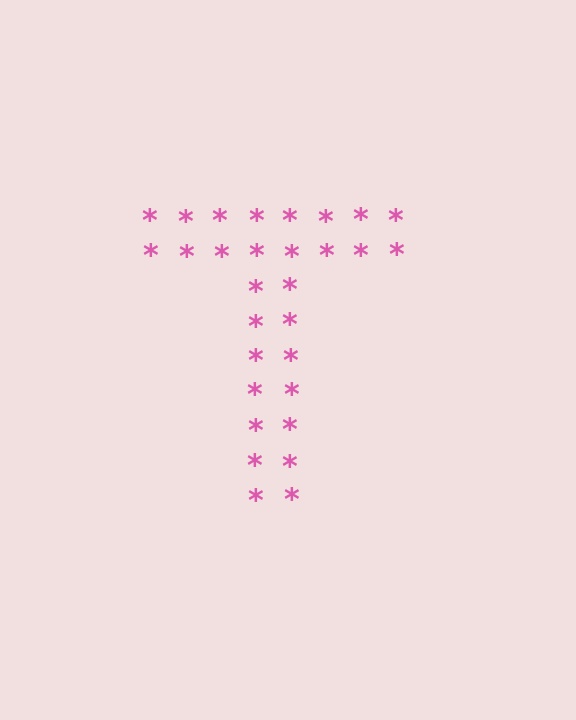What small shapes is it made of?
It is made of small asterisks.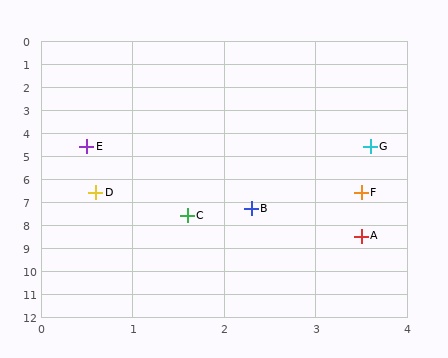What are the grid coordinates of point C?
Point C is at approximately (1.6, 7.6).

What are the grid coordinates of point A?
Point A is at approximately (3.5, 8.5).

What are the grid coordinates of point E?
Point E is at approximately (0.5, 4.6).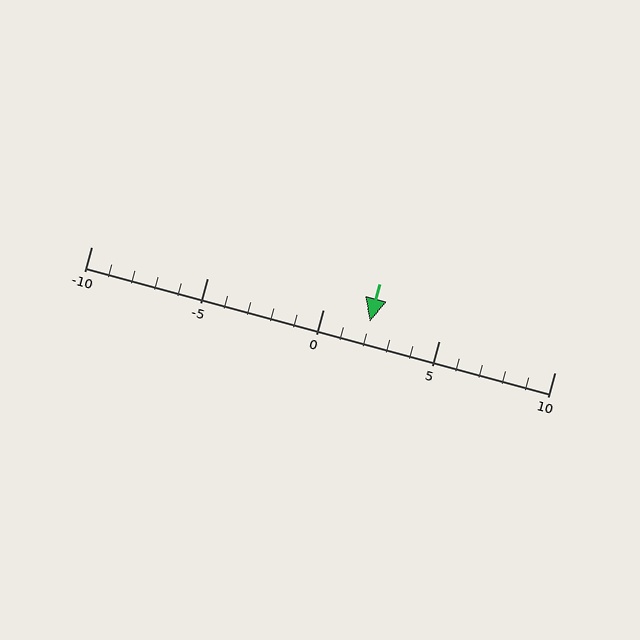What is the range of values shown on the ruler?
The ruler shows values from -10 to 10.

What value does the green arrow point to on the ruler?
The green arrow points to approximately 2.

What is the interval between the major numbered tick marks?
The major tick marks are spaced 5 units apart.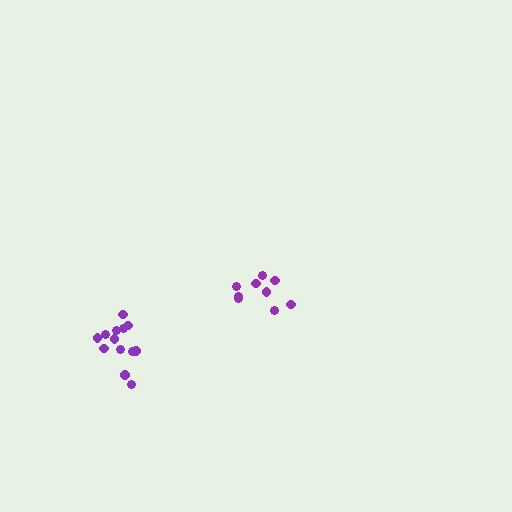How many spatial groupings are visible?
There are 2 spatial groupings.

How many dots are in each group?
Group 1: 9 dots, Group 2: 13 dots (22 total).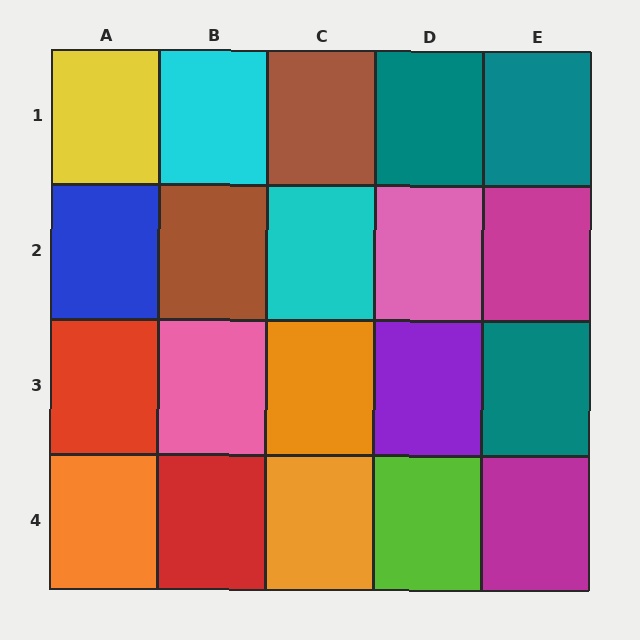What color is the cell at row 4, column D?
Lime.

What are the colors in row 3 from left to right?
Red, pink, orange, purple, teal.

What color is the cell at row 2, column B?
Brown.